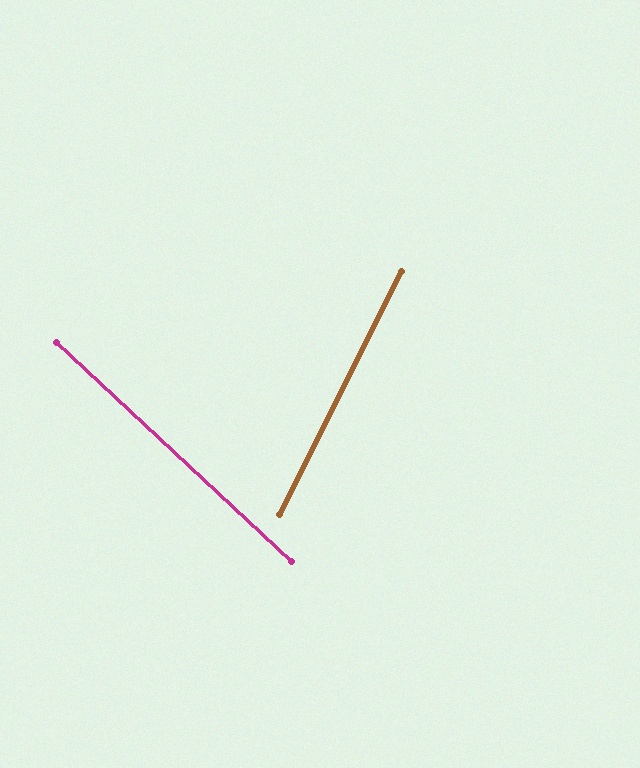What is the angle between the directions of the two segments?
Approximately 74 degrees.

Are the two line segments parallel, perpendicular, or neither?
Neither parallel nor perpendicular — they differ by about 74°.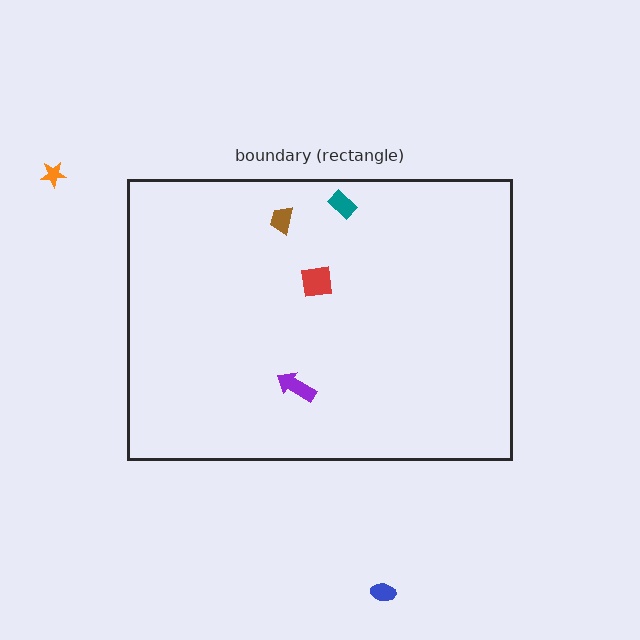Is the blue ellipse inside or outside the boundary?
Outside.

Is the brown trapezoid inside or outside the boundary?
Inside.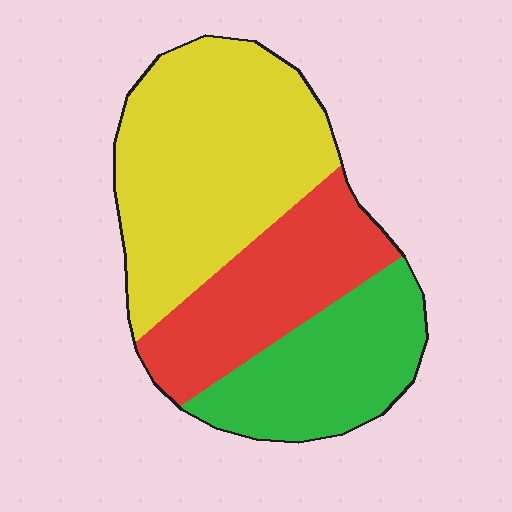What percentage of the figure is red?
Red takes up about one quarter (1/4) of the figure.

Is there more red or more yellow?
Yellow.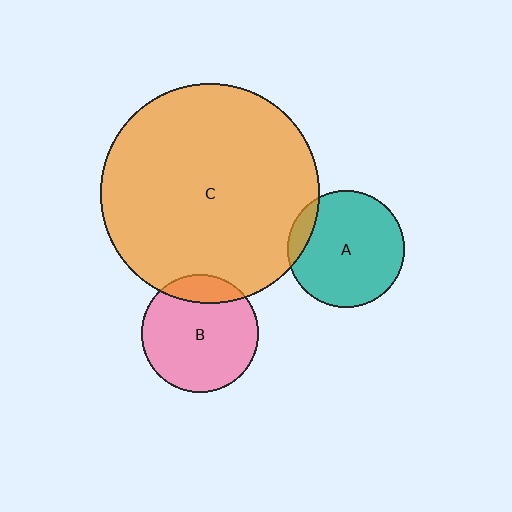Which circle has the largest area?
Circle C (orange).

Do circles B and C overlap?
Yes.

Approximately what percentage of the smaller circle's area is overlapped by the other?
Approximately 15%.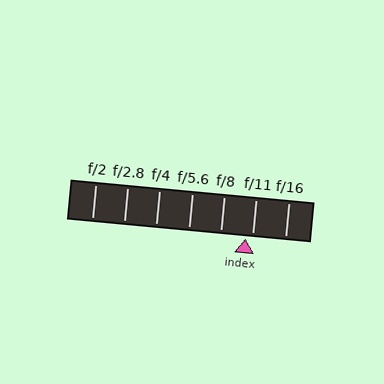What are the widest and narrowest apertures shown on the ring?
The widest aperture shown is f/2 and the narrowest is f/16.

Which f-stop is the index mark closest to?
The index mark is closest to f/11.